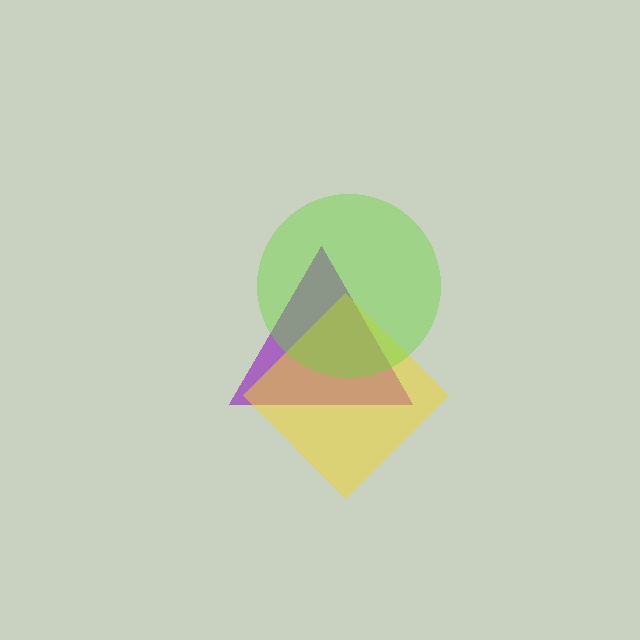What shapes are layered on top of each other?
The layered shapes are: a purple triangle, a yellow diamond, a lime circle.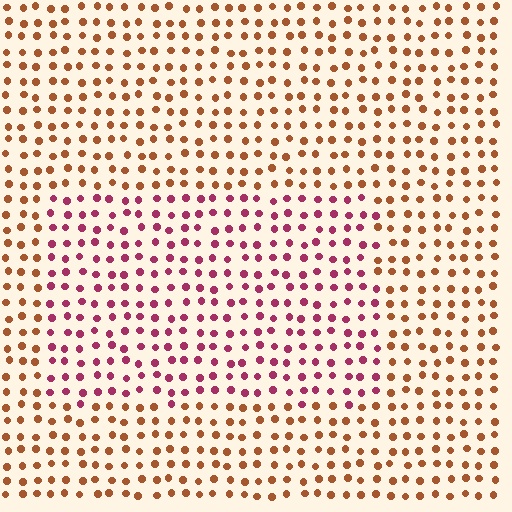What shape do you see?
I see a rectangle.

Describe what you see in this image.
The image is filled with small brown elements in a uniform arrangement. A rectangle-shaped region is visible where the elements are tinted to a slightly different hue, forming a subtle color boundary.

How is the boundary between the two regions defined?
The boundary is defined purely by a slight shift in hue (about 47 degrees). Spacing, size, and orientation are identical on both sides.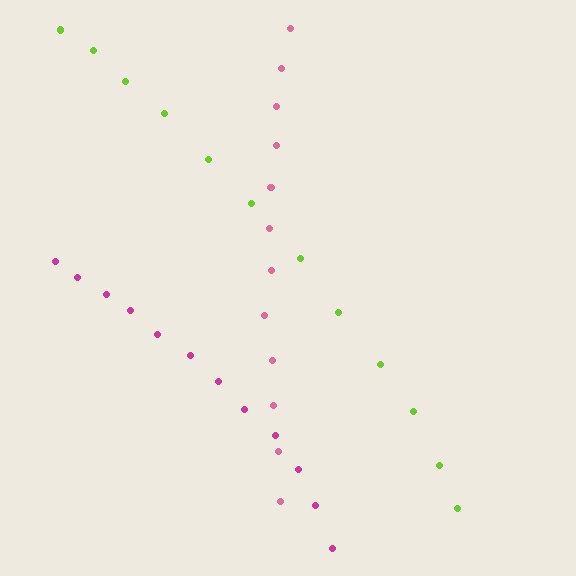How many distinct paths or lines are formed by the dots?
There are 3 distinct paths.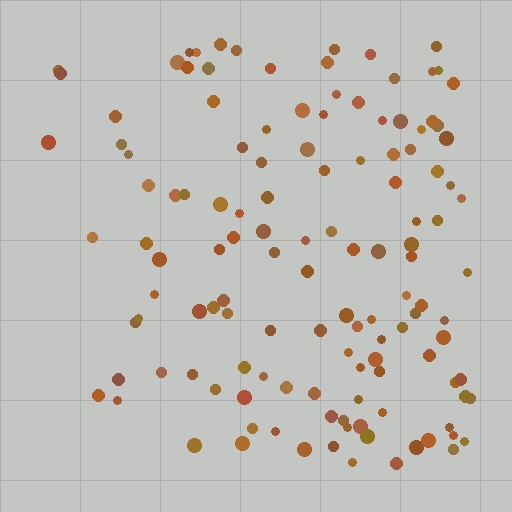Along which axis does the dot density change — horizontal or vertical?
Horizontal.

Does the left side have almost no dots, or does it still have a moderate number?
Still a moderate number, just noticeably fewer than the right.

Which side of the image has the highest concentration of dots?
The right.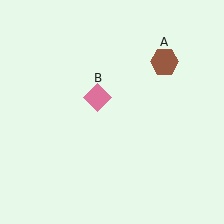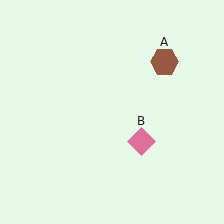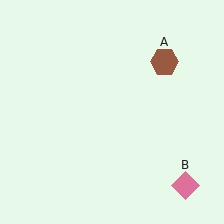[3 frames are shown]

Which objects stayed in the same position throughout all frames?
Brown hexagon (object A) remained stationary.